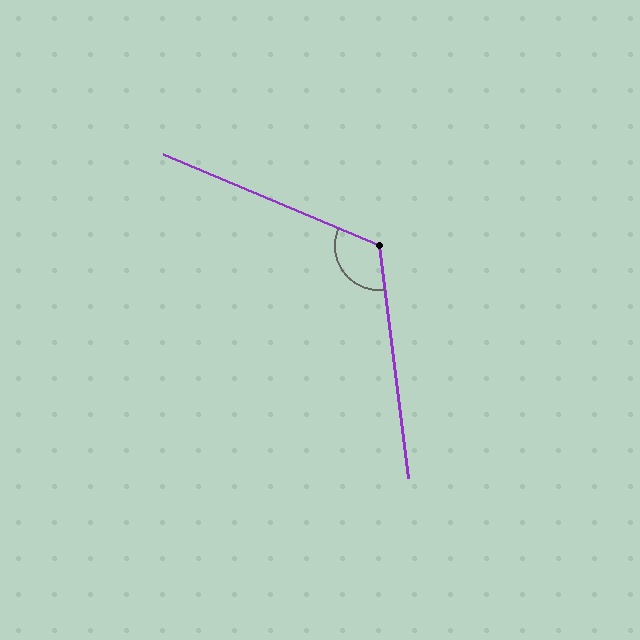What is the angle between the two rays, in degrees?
Approximately 120 degrees.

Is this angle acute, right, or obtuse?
It is obtuse.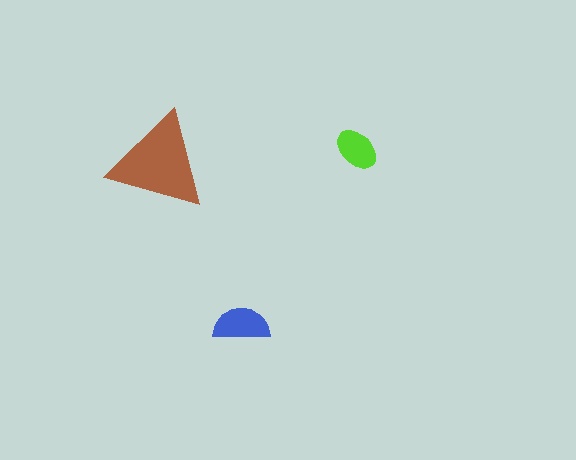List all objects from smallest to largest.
The lime ellipse, the blue semicircle, the brown triangle.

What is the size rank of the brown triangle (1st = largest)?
1st.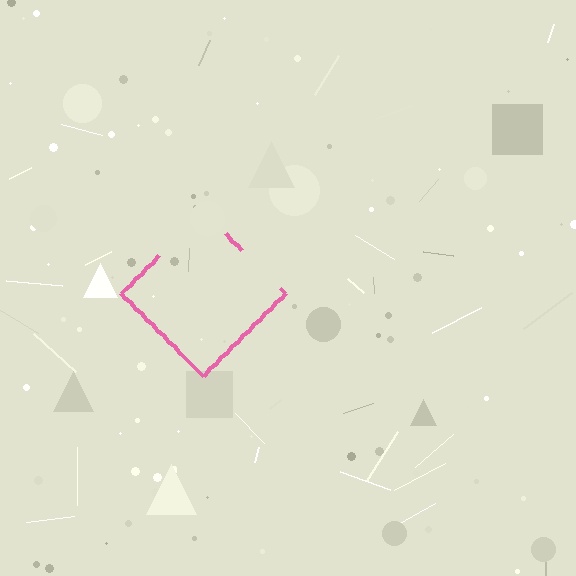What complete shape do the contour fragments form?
The contour fragments form a diamond.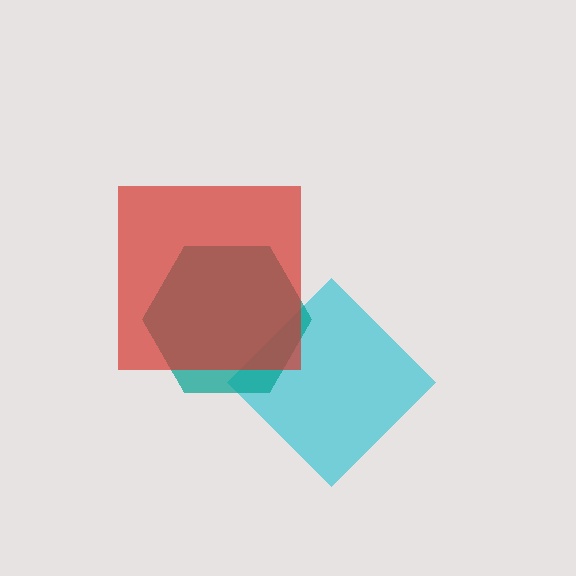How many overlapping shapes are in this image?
There are 3 overlapping shapes in the image.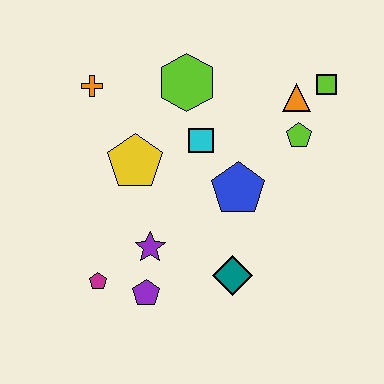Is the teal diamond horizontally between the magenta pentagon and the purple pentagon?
No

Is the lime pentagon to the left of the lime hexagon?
No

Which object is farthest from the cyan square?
The magenta pentagon is farthest from the cyan square.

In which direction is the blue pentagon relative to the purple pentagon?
The blue pentagon is above the purple pentagon.